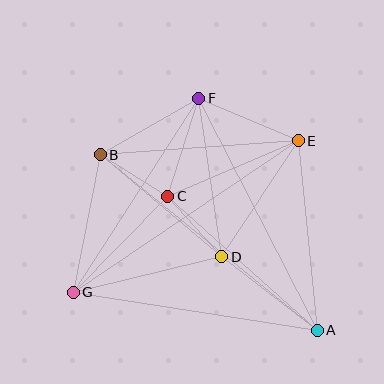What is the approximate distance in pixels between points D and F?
The distance between D and F is approximately 160 pixels.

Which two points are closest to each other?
Points B and C are closest to each other.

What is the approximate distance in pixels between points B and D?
The distance between B and D is approximately 159 pixels.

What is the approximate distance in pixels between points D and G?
The distance between D and G is approximately 152 pixels.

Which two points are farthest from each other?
Points A and B are farthest from each other.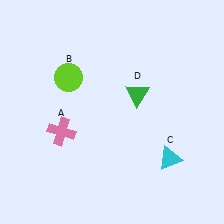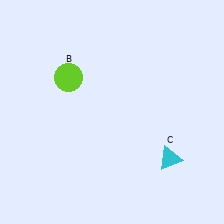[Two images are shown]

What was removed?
The green triangle (D), the pink cross (A) were removed in Image 2.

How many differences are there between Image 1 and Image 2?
There are 2 differences between the two images.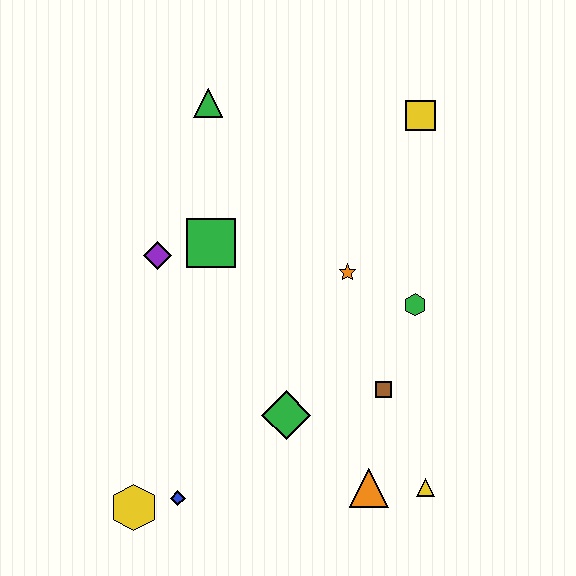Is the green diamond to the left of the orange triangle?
Yes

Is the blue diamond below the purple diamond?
Yes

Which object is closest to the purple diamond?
The green square is closest to the purple diamond.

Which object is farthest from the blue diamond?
The yellow square is farthest from the blue diamond.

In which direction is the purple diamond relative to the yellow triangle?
The purple diamond is to the left of the yellow triangle.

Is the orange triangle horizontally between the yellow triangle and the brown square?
No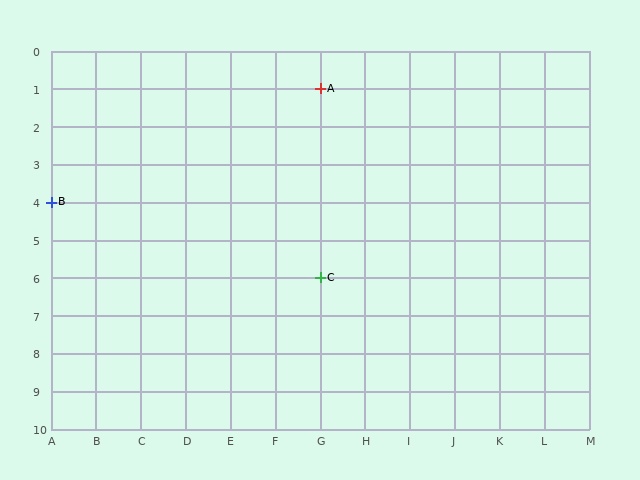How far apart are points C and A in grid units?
Points C and A are 5 rows apart.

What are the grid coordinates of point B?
Point B is at grid coordinates (A, 4).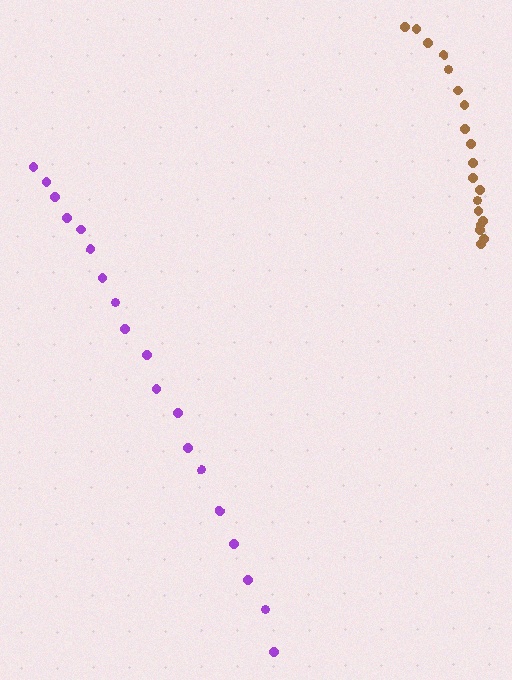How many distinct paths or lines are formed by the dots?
There are 2 distinct paths.